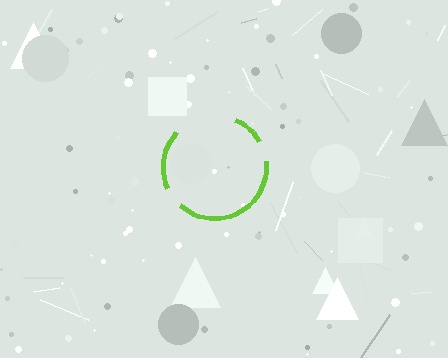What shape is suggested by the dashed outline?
The dashed outline suggests a circle.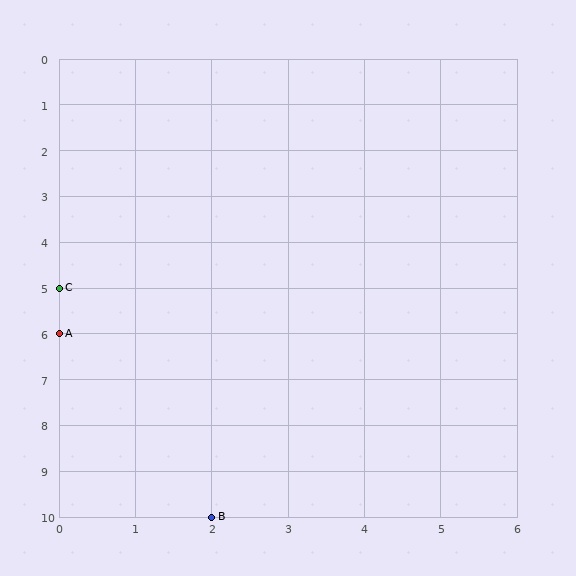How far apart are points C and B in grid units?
Points C and B are 2 columns and 5 rows apart (about 5.4 grid units diagonally).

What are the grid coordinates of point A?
Point A is at grid coordinates (0, 6).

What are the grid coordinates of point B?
Point B is at grid coordinates (2, 10).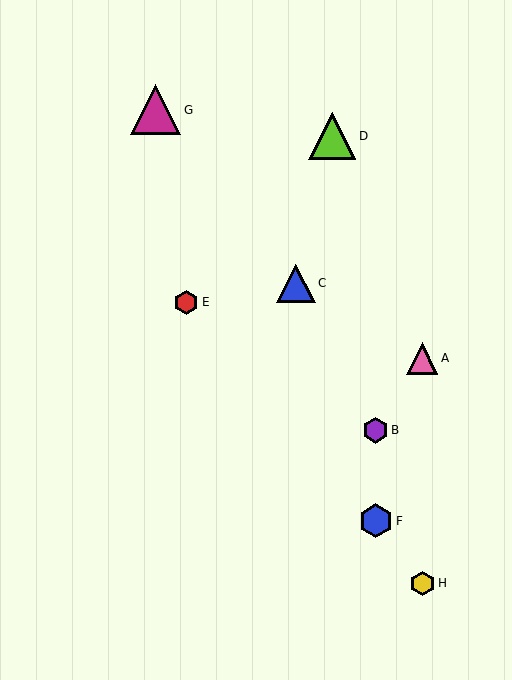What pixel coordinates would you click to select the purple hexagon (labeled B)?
Click at (375, 430) to select the purple hexagon B.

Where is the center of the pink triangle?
The center of the pink triangle is at (422, 358).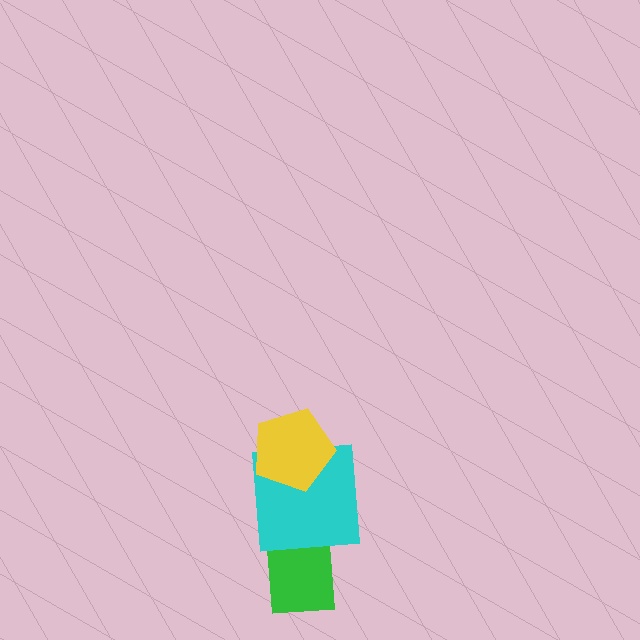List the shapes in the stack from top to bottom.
From top to bottom: the yellow pentagon, the cyan square, the green rectangle.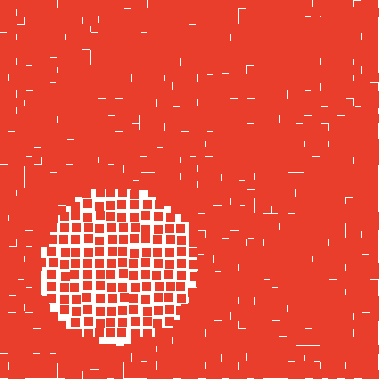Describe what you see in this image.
The image contains small red elements arranged at two different densities. A circle-shaped region is visible where the elements are less densely packed than the surrounding area.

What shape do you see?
I see a circle.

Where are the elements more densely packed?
The elements are more densely packed outside the circle boundary.